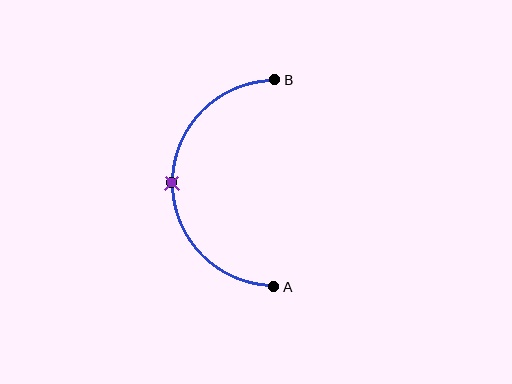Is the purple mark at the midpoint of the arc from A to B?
Yes. The purple mark lies on the arc at equal arc-length from both A and B — it is the arc midpoint.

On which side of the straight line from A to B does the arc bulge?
The arc bulges to the left of the straight line connecting A and B.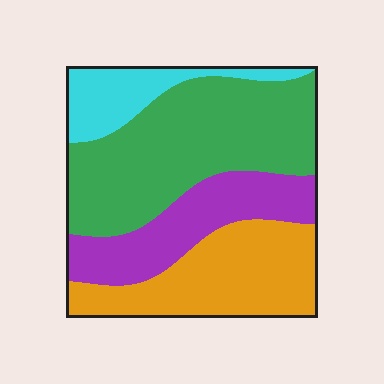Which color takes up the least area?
Cyan, at roughly 10%.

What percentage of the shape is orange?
Orange covers around 25% of the shape.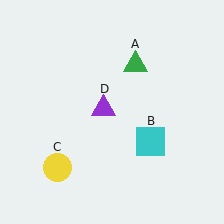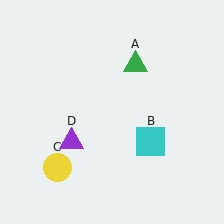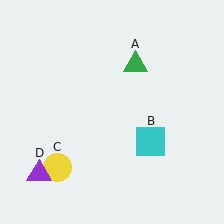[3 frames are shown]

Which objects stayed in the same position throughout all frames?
Green triangle (object A) and cyan square (object B) and yellow circle (object C) remained stationary.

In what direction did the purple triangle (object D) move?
The purple triangle (object D) moved down and to the left.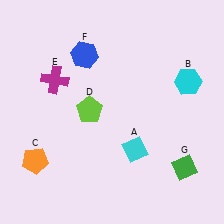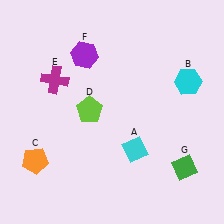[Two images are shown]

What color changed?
The hexagon (F) changed from blue in Image 1 to purple in Image 2.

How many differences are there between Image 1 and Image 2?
There is 1 difference between the two images.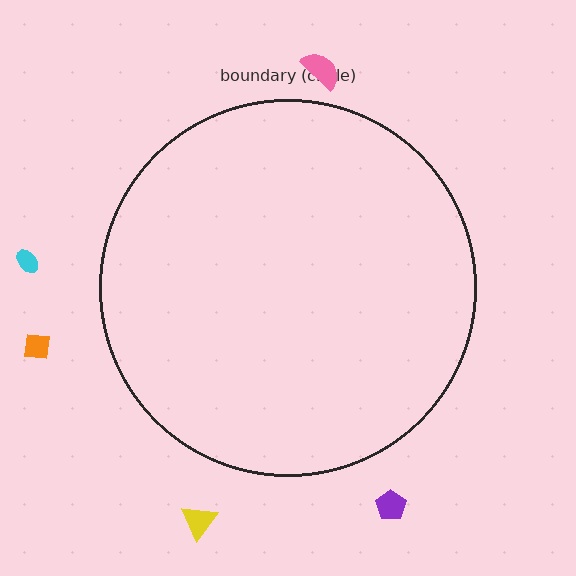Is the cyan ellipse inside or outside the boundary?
Outside.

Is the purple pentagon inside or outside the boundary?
Outside.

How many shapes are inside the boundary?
0 inside, 5 outside.